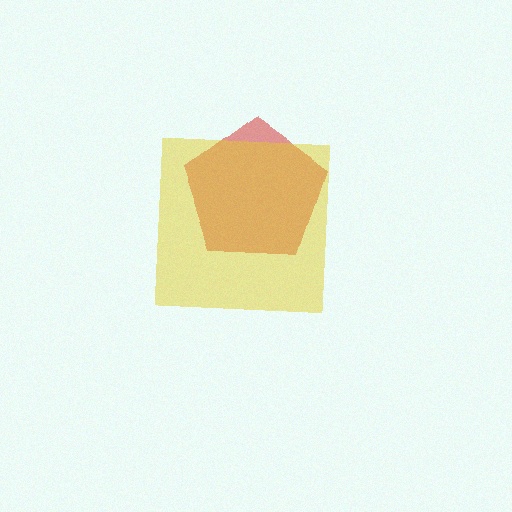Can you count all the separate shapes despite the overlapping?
Yes, there are 2 separate shapes.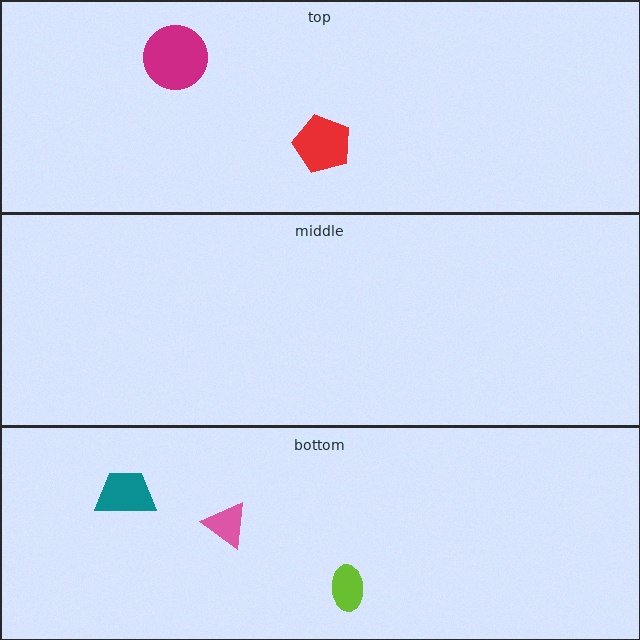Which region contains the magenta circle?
The top region.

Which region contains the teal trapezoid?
The bottom region.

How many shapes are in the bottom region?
3.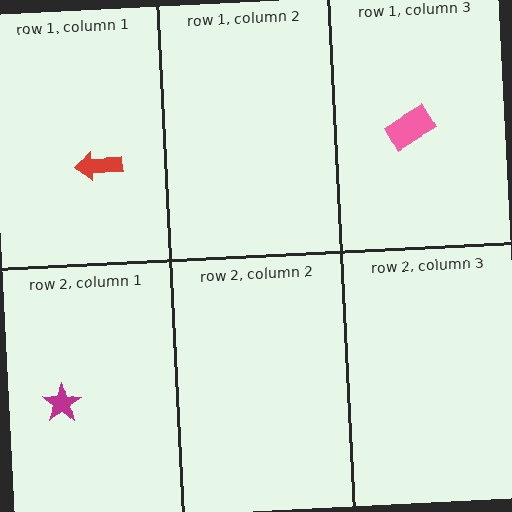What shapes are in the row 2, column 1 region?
The magenta star.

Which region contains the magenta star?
The row 2, column 1 region.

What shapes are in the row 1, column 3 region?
The pink rectangle.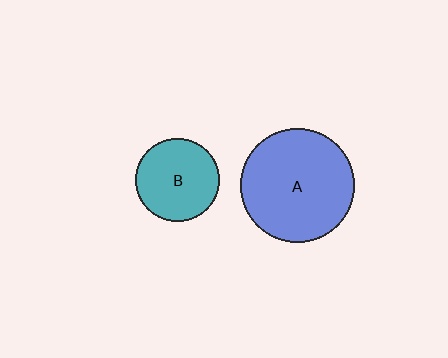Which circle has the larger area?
Circle A (blue).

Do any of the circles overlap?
No, none of the circles overlap.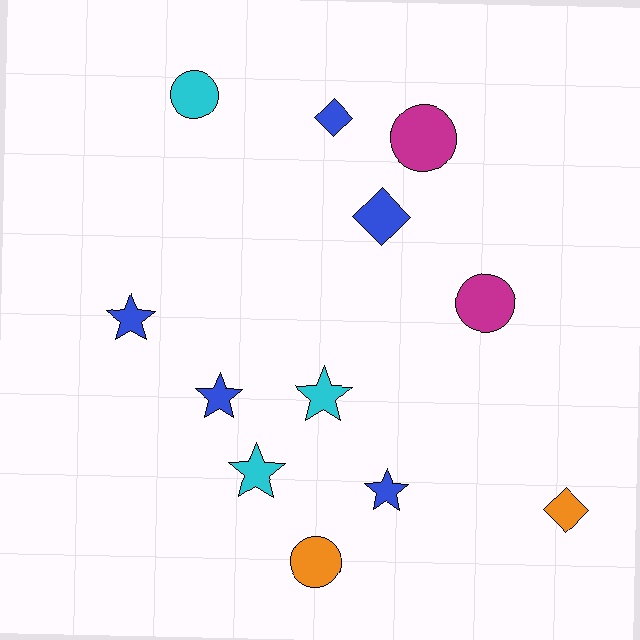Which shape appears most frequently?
Star, with 5 objects.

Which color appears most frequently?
Blue, with 5 objects.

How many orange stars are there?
There are no orange stars.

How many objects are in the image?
There are 12 objects.